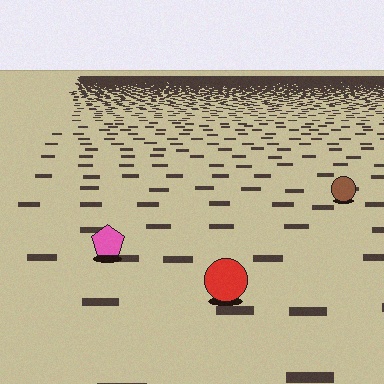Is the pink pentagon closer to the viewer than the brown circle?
Yes. The pink pentagon is closer — you can tell from the texture gradient: the ground texture is coarser near it.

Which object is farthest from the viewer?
The brown circle is farthest from the viewer. It appears smaller and the ground texture around it is denser.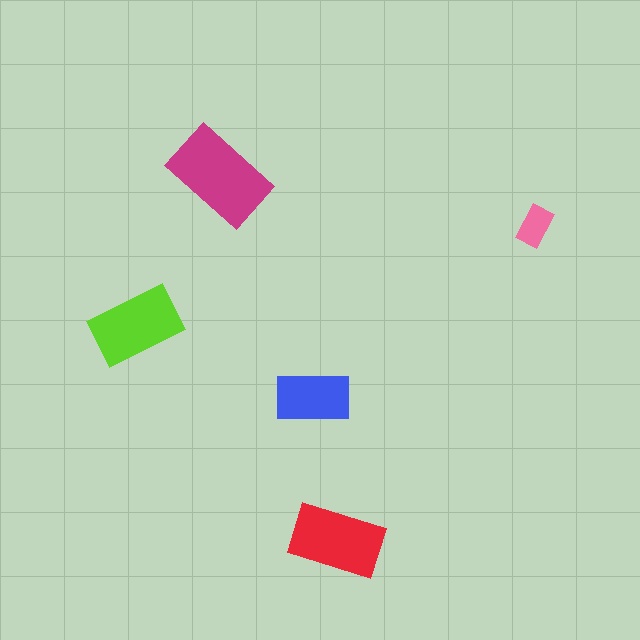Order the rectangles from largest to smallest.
the magenta one, the red one, the lime one, the blue one, the pink one.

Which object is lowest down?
The red rectangle is bottommost.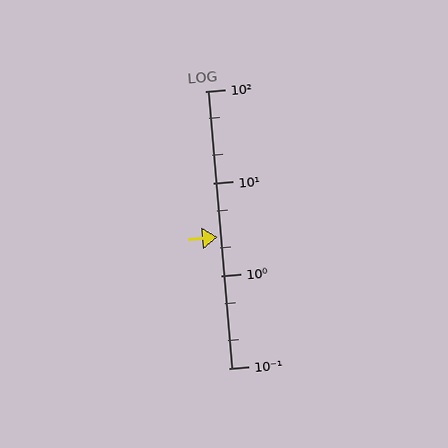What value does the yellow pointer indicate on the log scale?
The pointer indicates approximately 2.6.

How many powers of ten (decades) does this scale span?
The scale spans 3 decades, from 0.1 to 100.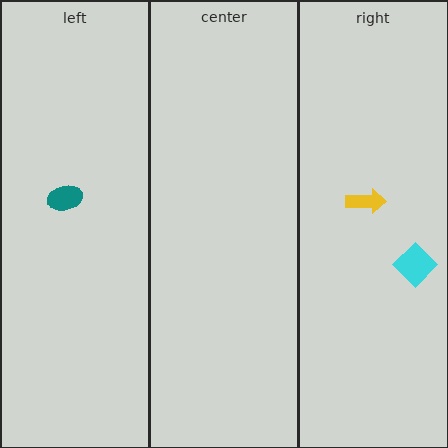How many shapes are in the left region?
1.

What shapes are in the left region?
The teal ellipse.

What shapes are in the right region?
The cyan diamond, the yellow arrow.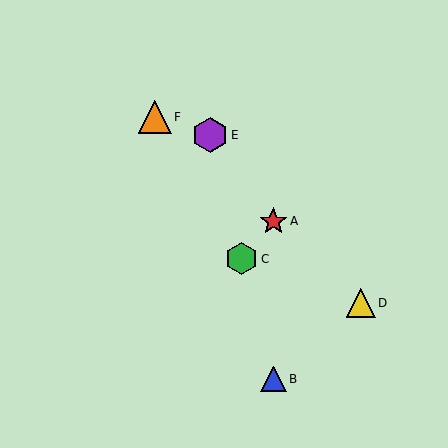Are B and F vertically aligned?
No, B is at x≈273 and F is at x≈155.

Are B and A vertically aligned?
Yes, both are at x≈273.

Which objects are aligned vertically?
Objects A, B are aligned vertically.